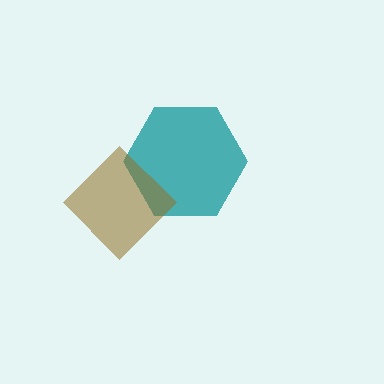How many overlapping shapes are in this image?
There are 2 overlapping shapes in the image.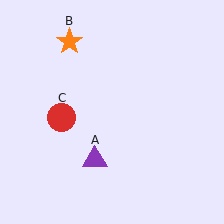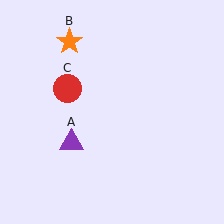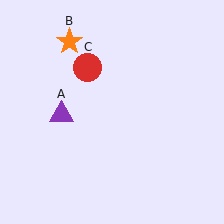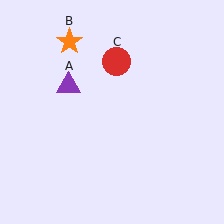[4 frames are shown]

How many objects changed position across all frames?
2 objects changed position: purple triangle (object A), red circle (object C).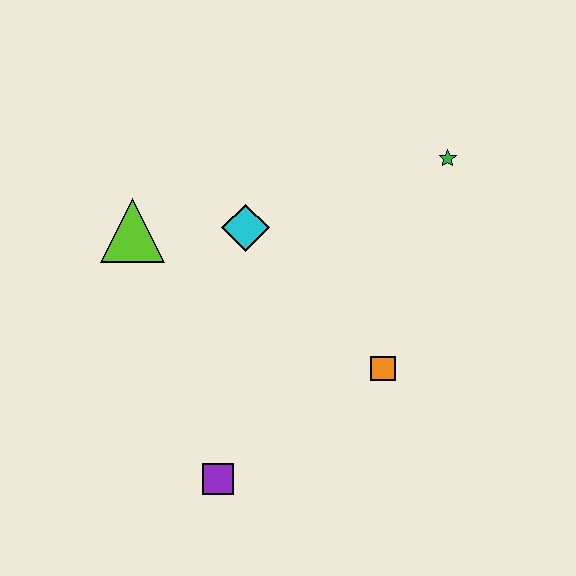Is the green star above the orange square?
Yes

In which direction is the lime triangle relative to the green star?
The lime triangle is to the left of the green star.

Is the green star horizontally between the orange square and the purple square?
No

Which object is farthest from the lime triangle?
The green star is farthest from the lime triangle.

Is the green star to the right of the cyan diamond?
Yes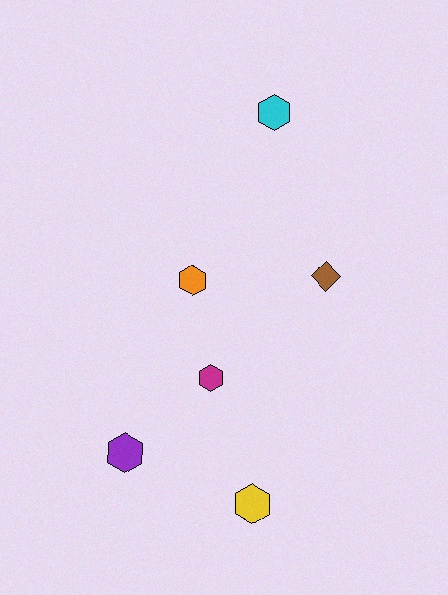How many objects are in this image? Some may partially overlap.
There are 6 objects.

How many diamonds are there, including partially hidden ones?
There is 1 diamond.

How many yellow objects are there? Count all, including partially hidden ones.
There is 1 yellow object.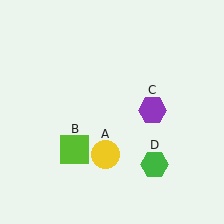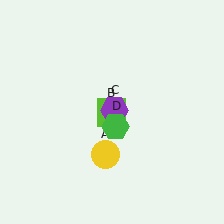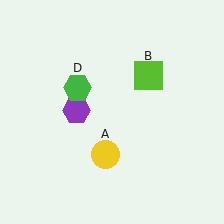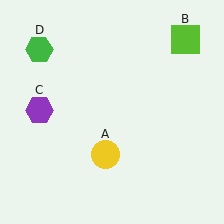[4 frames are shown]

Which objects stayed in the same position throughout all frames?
Yellow circle (object A) remained stationary.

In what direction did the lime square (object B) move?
The lime square (object B) moved up and to the right.